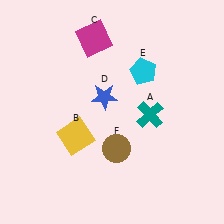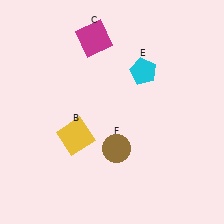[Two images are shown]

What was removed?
The blue star (D), the teal cross (A) were removed in Image 2.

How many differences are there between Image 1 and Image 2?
There are 2 differences between the two images.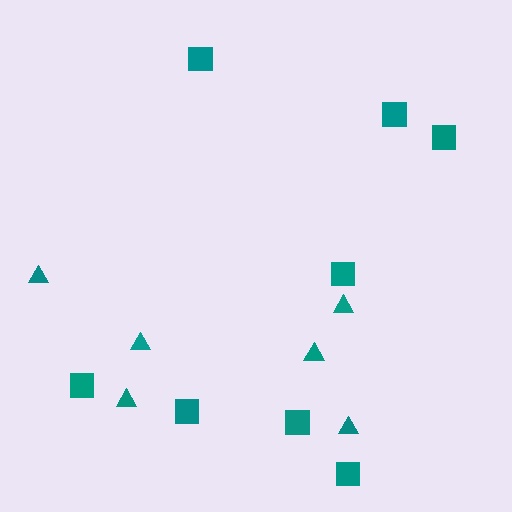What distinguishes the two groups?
There are 2 groups: one group of squares (8) and one group of triangles (6).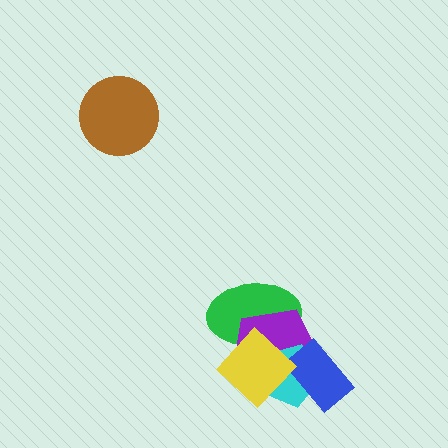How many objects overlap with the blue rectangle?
3 objects overlap with the blue rectangle.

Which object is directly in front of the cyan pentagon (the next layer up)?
The blue rectangle is directly in front of the cyan pentagon.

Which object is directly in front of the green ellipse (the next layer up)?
The purple pentagon is directly in front of the green ellipse.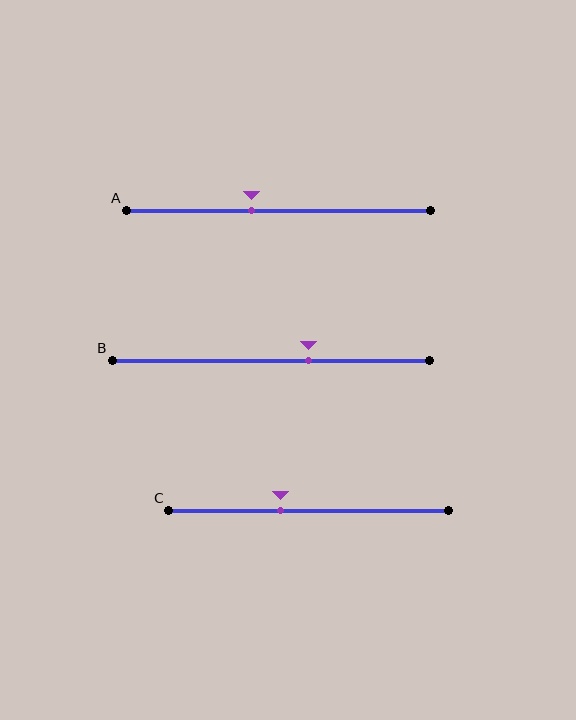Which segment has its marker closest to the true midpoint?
Segment A has its marker closest to the true midpoint.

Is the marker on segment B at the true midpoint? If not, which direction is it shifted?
No, the marker on segment B is shifted to the right by about 12% of the segment length.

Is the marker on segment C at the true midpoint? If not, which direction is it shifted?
No, the marker on segment C is shifted to the left by about 10% of the segment length.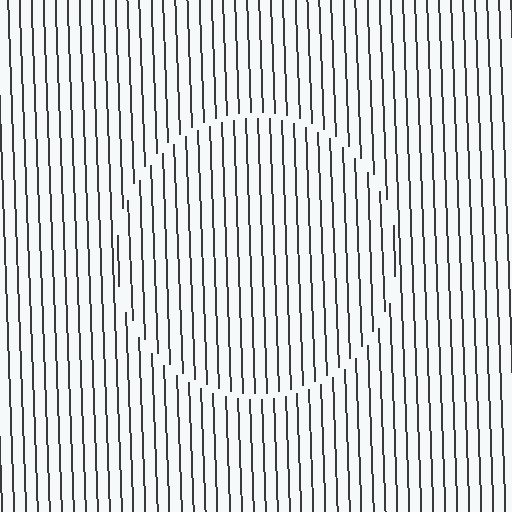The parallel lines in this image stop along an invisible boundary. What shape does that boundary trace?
An illusory circle. The interior of the shape contains the same grating, shifted by half a period — the contour is defined by the phase discontinuity where line-ends from the inner and outer gratings abut.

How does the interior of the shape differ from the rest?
The interior of the shape contains the same grating, shifted by half a period — the contour is defined by the phase discontinuity where line-ends from the inner and outer gratings abut.